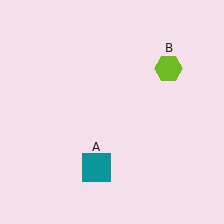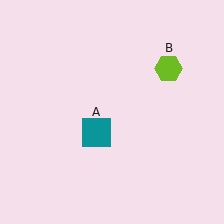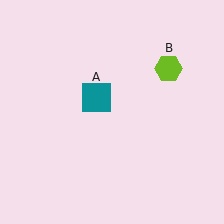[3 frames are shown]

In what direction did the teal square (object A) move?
The teal square (object A) moved up.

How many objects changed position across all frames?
1 object changed position: teal square (object A).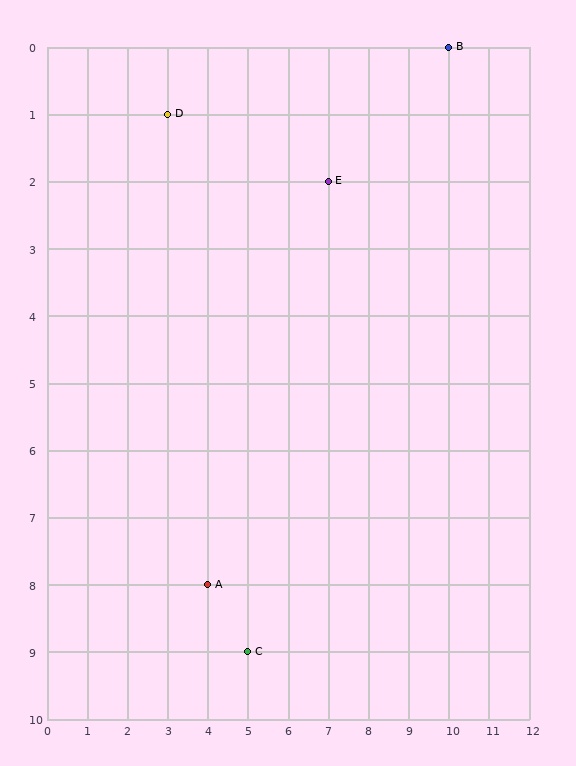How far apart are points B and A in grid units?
Points B and A are 6 columns and 8 rows apart (about 10.0 grid units diagonally).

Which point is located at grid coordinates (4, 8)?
Point A is at (4, 8).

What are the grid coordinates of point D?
Point D is at grid coordinates (3, 1).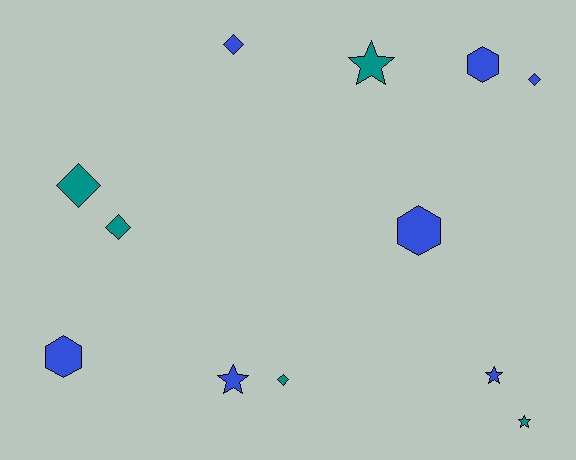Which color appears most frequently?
Blue, with 7 objects.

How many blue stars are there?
There are 2 blue stars.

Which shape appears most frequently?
Diamond, with 5 objects.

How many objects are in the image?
There are 12 objects.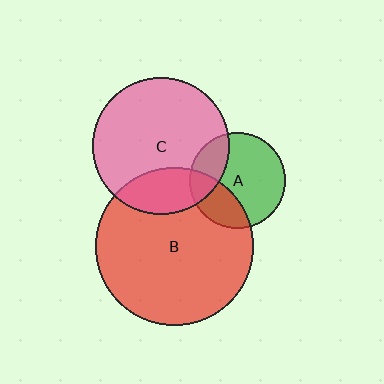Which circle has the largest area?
Circle B (red).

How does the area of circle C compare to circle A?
Approximately 2.0 times.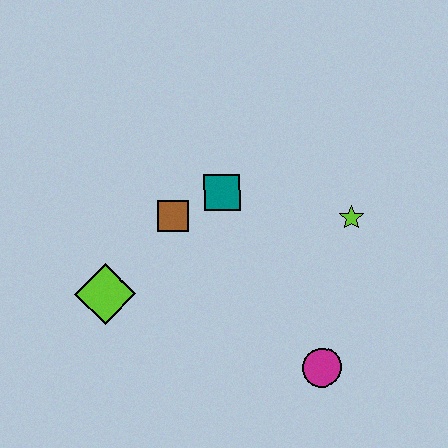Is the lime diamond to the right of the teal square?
No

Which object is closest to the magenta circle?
The lime star is closest to the magenta circle.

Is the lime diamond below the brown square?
Yes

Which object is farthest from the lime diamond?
The lime star is farthest from the lime diamond.